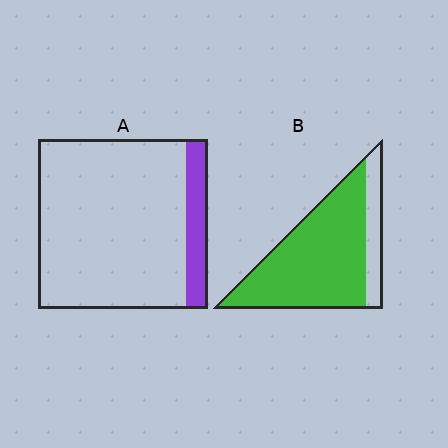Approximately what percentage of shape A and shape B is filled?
A is approximately 15% and B is approximately 80%.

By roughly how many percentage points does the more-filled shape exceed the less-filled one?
By roughly 70 percentage points (B over A).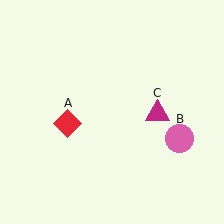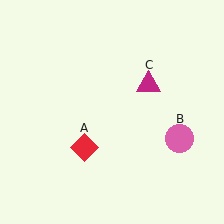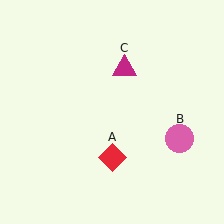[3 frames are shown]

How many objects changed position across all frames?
2 objects changed position: red diamond (object A), magenta triangle (object C).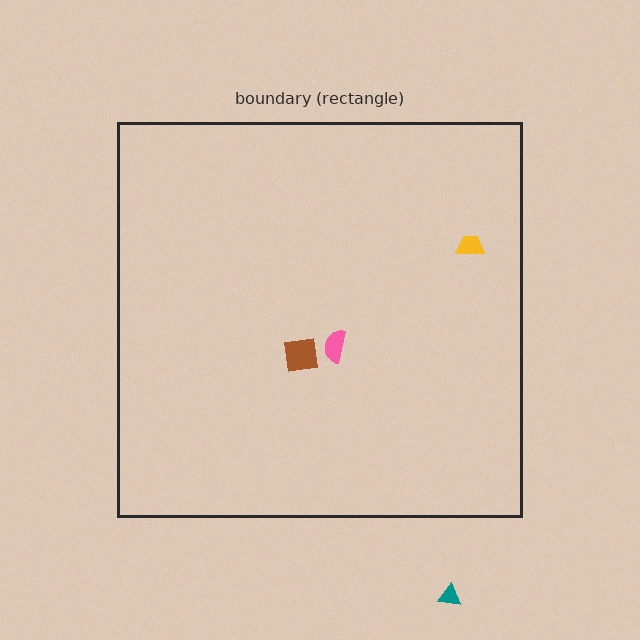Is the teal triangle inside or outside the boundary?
Outside.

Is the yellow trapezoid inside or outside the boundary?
Inside.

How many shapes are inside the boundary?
3 inside, 1 outside.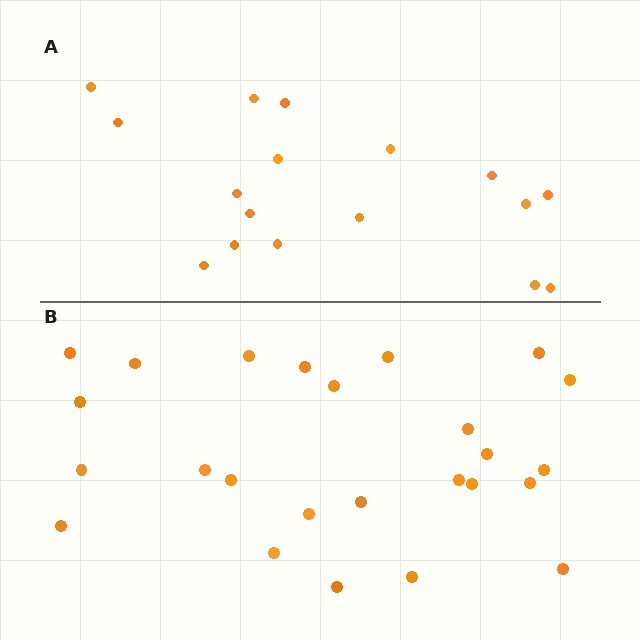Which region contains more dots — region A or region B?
Region B (the bottom region) has more dots.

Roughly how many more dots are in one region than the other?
Region B has roughly 8 or so more dots than region A.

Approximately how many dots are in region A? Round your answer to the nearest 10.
About 20 dots. (The exact count is 17, which rounds to 20.)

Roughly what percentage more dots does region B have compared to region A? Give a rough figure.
About 45% more.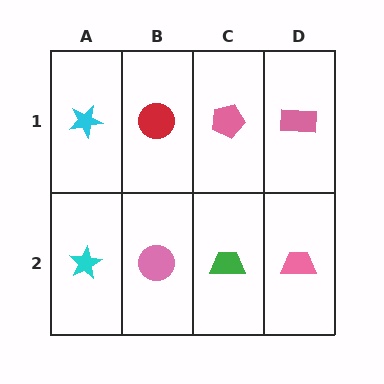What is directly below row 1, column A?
A cyan star.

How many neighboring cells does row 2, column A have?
2.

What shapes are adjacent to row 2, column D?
A pink rectangle (row 1, column D), a green trapezoid (row 2, column C).